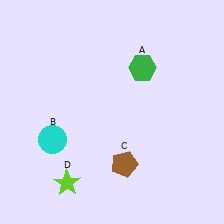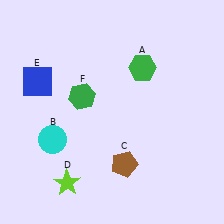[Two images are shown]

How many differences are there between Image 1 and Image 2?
There are 2 differences between the two images.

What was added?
A blue square (E), a green hexagon (F) were added in Image 2.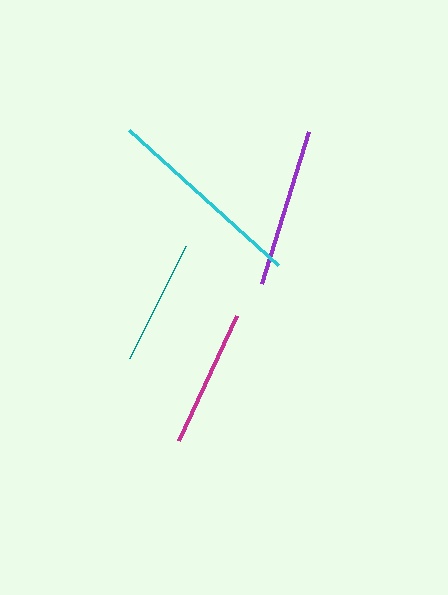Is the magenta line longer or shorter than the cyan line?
The cyan line is longer than the magenta line.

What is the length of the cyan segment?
The cyan segment is approximately 202 pixels long.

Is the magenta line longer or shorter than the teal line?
The magenta line is longer than the teal line.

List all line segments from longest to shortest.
From longest to shortest: cyan, purple, magenta, teal.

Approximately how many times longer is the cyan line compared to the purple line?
The cyan line is approximately 1.3 times the length of the purple line.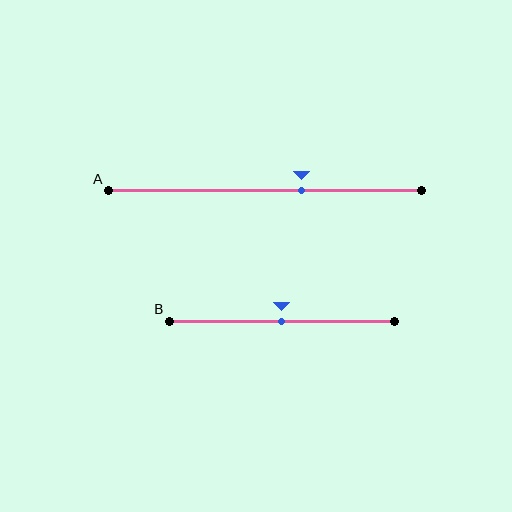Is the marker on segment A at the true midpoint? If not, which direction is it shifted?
No, the marker on segment A is shifted to the right by about 12% of the segment length.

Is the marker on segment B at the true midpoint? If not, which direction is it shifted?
Yes, the marker on segment B is at the true midpoint.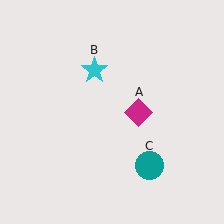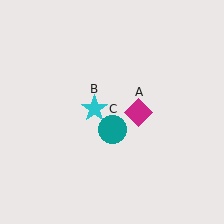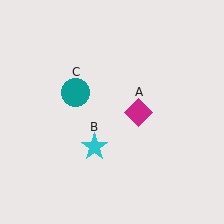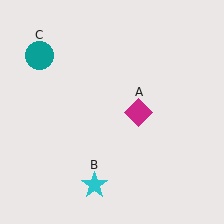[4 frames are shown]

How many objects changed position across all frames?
2 objects changed position: cyan star (object B), teal circle (object C).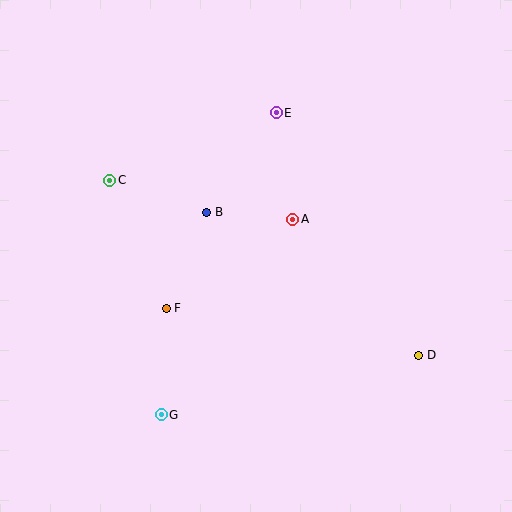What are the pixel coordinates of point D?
Point D is at (419, 355).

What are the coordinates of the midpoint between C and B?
The midpoint between C and B is at (158, 196).